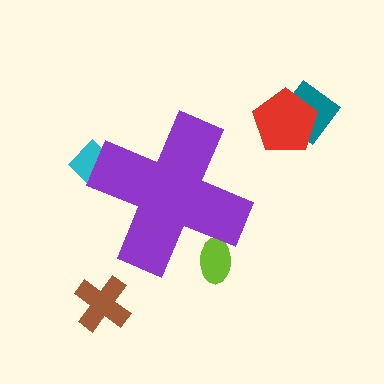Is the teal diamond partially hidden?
No, the teal diamond is fully visible.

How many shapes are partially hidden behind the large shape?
2 shapes are partially hidden.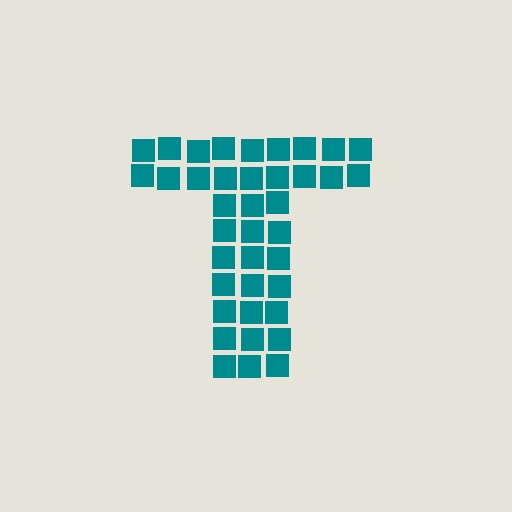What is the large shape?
The large shape is the letter T.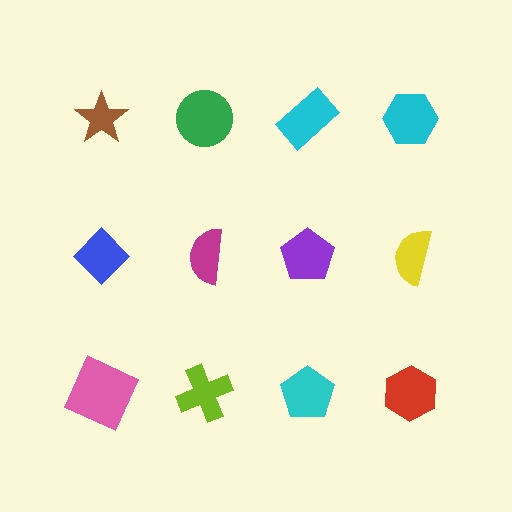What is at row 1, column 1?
A brown star.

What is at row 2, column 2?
A magenta semicircle.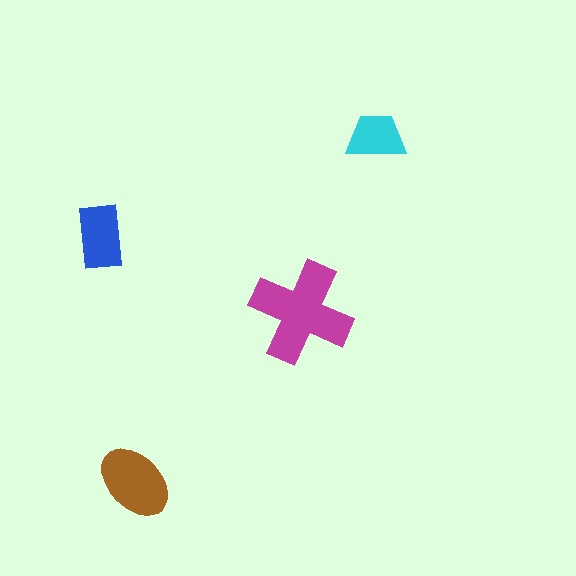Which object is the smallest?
The cyan trapezoid.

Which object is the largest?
The magenta cross.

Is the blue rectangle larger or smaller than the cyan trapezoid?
Larger.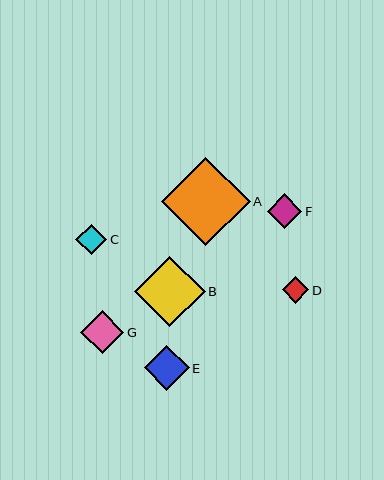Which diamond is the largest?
Diamond A is the largest with a size of approximately 88 pixels.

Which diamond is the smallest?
Diamond D is the smallest with a size of approximately 27 pixels.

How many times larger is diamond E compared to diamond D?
Diamond E is approximately 1.7 times the size of diamond D.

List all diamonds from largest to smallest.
From largest to smallest: A, B, E, G, F, C, D.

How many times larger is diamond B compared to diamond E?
Diamond B is approximately 1.6 times the size of diamond E.